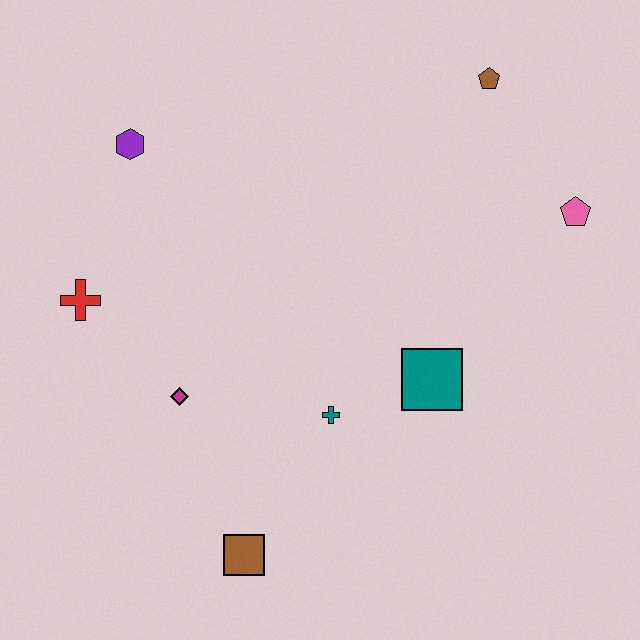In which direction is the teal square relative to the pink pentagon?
The teal square is below the pink pentagon.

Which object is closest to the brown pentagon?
The pink pentagon is closest to the brown pentagon.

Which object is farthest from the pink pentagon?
The red cross is farthest from the pink pentagon.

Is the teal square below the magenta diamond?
No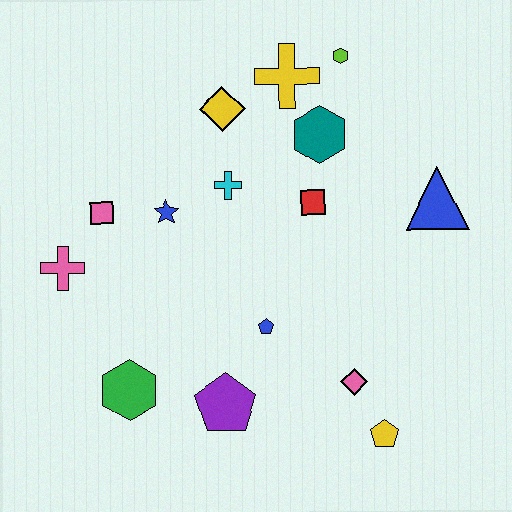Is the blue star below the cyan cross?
Yes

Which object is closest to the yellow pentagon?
The pink diamond is closest to the yellow pentagon.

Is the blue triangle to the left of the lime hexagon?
No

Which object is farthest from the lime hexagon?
The green hexagon is farthest from the lime hexagon.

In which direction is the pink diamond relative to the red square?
The pink diamond is below the red square.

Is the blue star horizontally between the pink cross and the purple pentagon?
Yes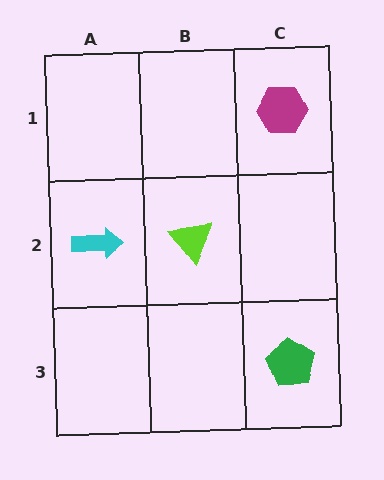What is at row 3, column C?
A green pentagon.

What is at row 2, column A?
A cyan arrow.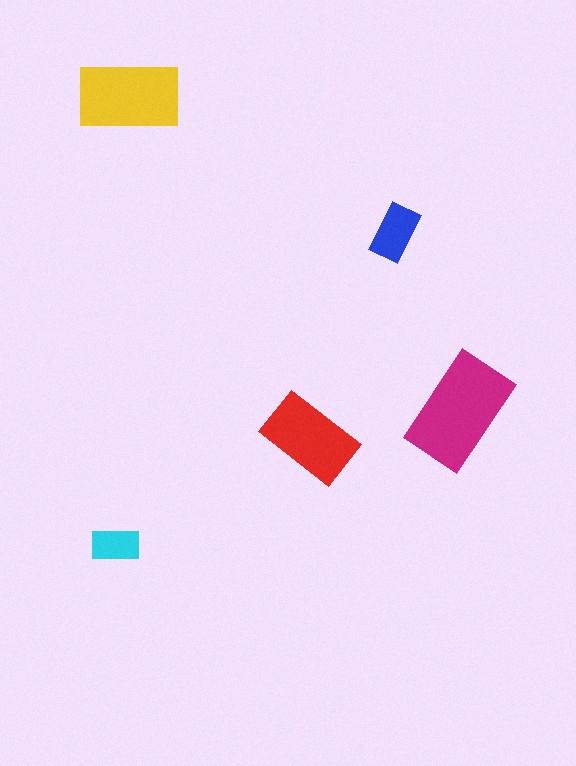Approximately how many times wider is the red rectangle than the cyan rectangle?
About 2 times wider.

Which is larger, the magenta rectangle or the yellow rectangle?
The magenta one.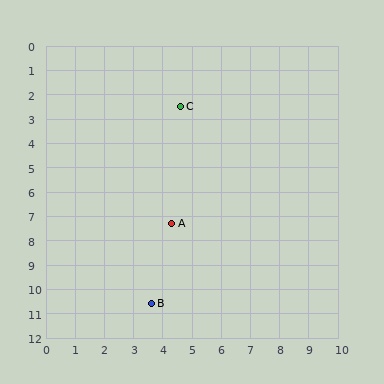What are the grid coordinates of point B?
Point B is at approximately (3.6, 10.6).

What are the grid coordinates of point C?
Point C is at approximately (4.6, 2.5).